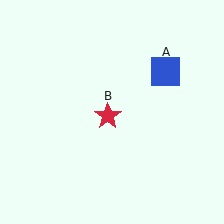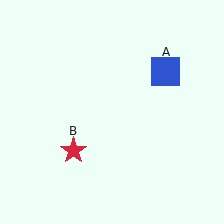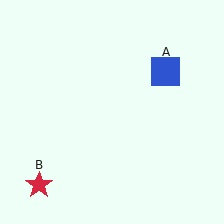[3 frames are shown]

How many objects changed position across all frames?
1 object changed position: red star (object B).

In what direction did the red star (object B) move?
The red star (object B) moved down and to the left.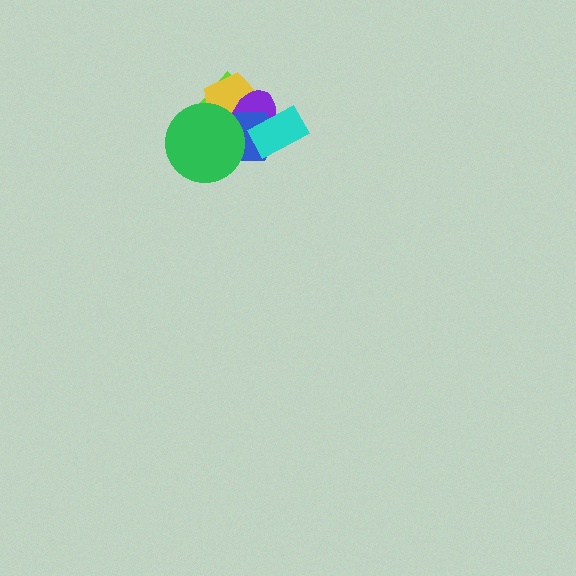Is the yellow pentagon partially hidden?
Yes, it is partially covered by another shape.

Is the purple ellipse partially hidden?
Yes, it is partially covered by another shape.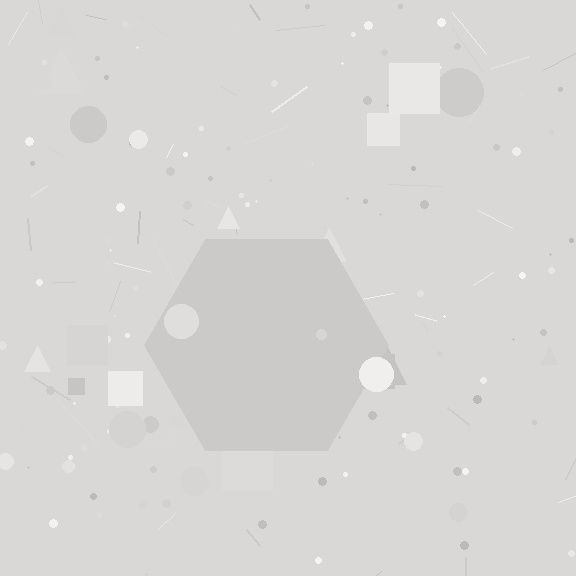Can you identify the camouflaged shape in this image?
The camouflaged shape is a hexagon.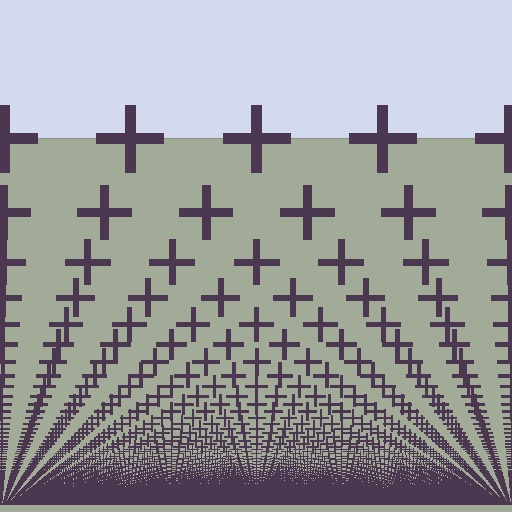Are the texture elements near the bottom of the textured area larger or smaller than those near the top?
Smaller. The gradient is inverted — elements near the bottom are smaller and denser.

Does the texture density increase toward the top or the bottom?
Density increases toward the bottom.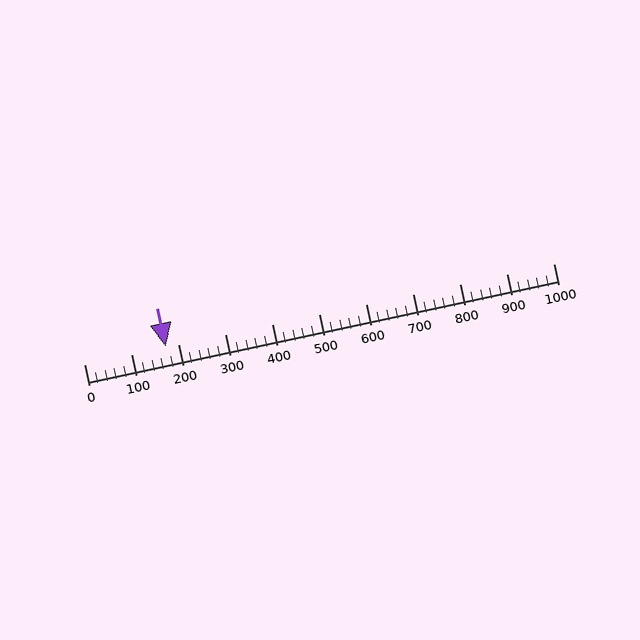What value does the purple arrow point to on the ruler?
The purple arrow points to approximately 174.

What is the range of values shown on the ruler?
The ruler shows values from 0 to 1000.